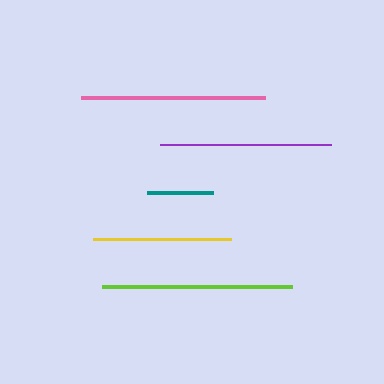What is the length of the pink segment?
The pink segment is approximately 184 pixels long.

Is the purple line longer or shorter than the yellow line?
The purple line is longer than the yellow line.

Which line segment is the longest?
The lime line is the longest at approximately 189 pixels.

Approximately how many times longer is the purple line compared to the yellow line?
The purple line is approximately 1.3 times the length of the yellow line.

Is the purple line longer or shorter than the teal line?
The purple line is longer than the teal line.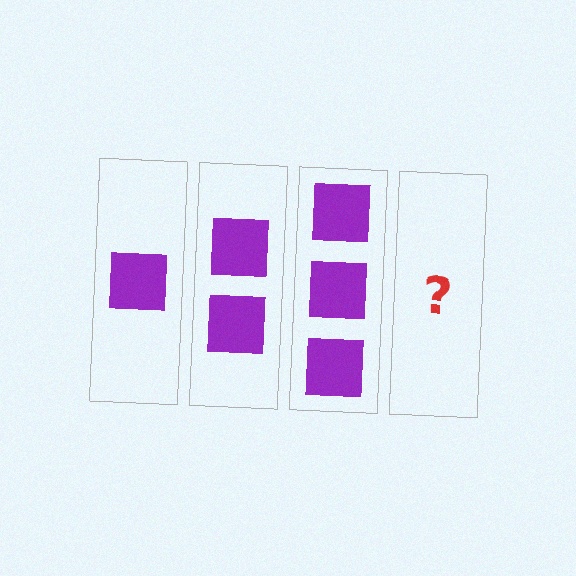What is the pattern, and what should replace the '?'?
The pattern is that each step adds one more square. The '?' should be 4 squares.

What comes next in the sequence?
The next element should be 4 squares.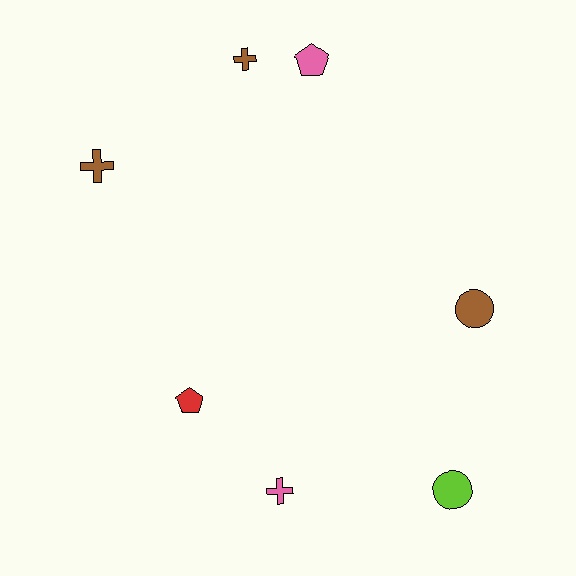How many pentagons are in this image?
There are 2 pentagons.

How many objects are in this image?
There are 7 objects.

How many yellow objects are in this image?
There are no yellow objects.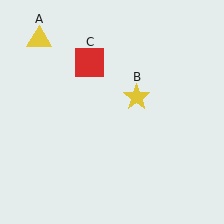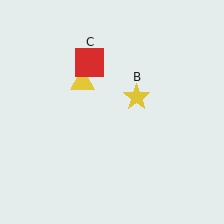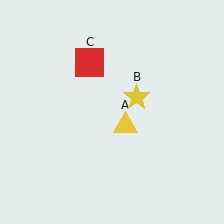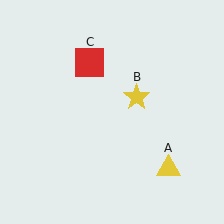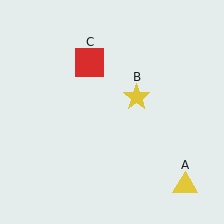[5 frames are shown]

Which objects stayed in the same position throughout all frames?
Yellow star (object B) and red square (object C) remained stationary.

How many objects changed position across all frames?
1 object changed position: yellow triangle (object A).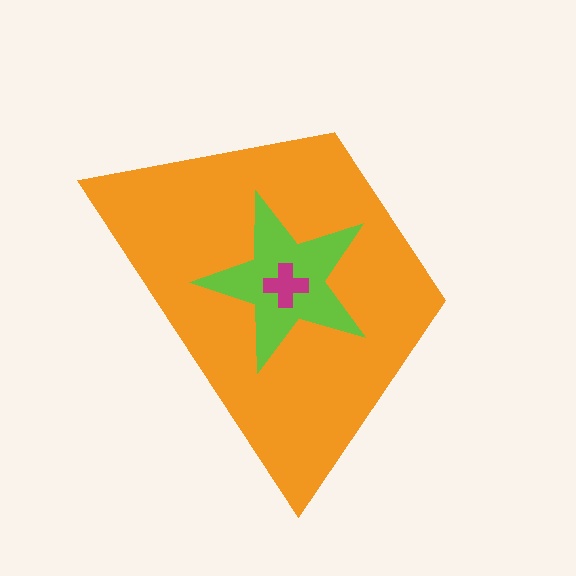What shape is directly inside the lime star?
The magenta cross.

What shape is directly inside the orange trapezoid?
The lime star.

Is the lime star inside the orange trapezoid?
Yes.